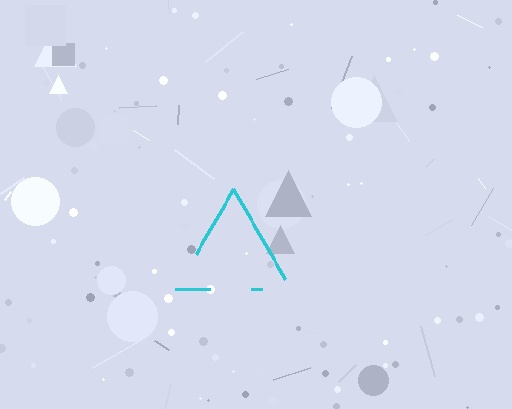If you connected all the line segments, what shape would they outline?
They would outline a triangle.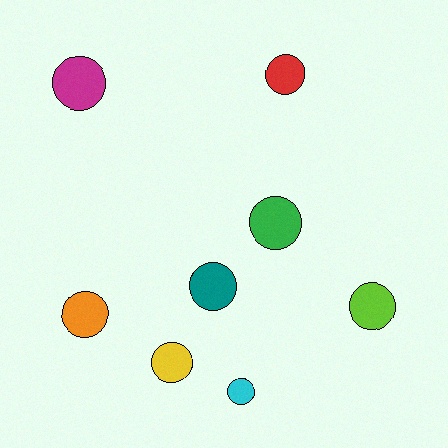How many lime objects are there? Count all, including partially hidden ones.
There is 1 lime object.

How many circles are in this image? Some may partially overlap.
There are 8 circles.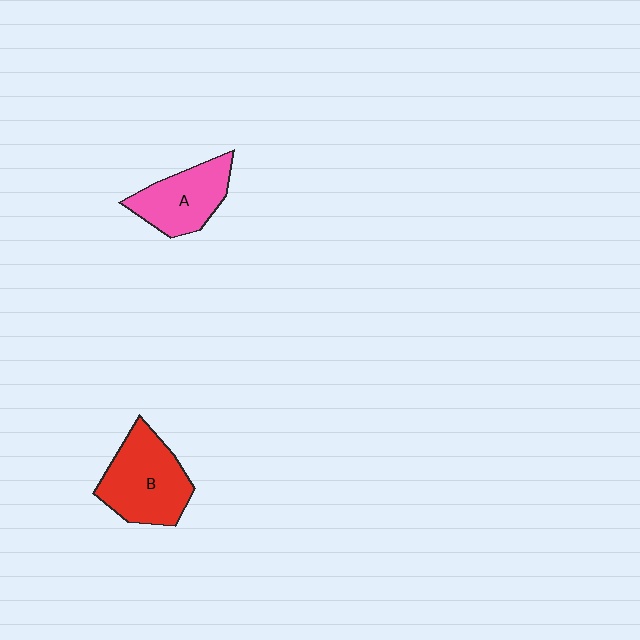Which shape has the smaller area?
Shape A (pink).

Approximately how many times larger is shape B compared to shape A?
Approximately 1.3 times.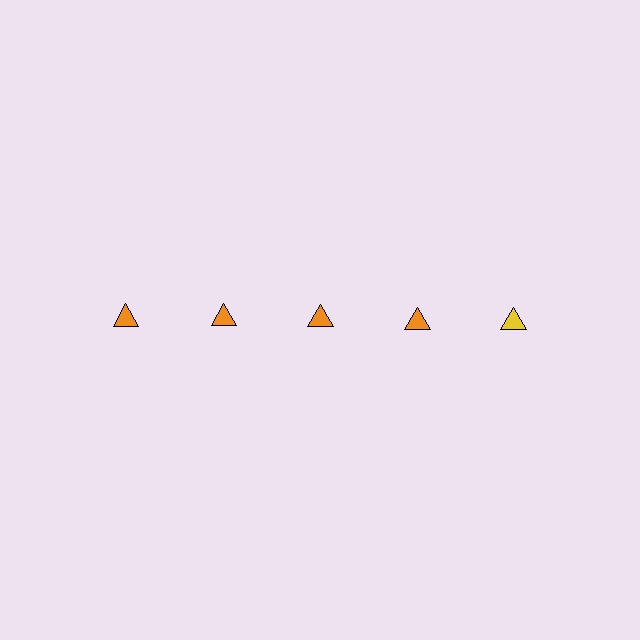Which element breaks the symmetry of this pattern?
The yellow triangle in the top row, rightmost column breaks the symmetry. All other shapes are orange triangles.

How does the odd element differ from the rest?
It has a different color: yellow instead of orange.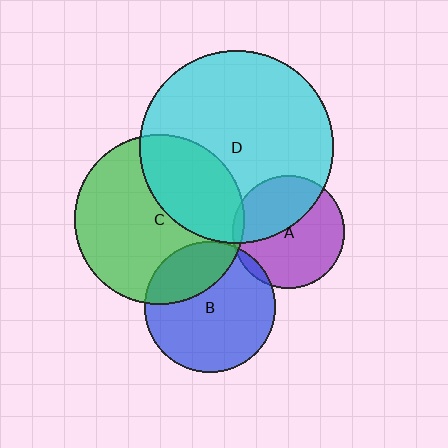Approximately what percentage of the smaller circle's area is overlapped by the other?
Approximately 5%.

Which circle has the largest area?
Circle D (cyan).